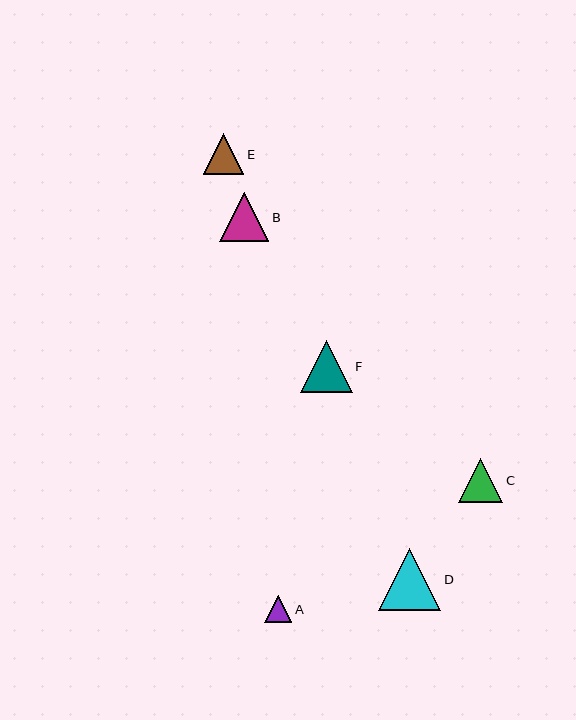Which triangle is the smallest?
Triangle A is the smallest with a size of approximately 28 pixels.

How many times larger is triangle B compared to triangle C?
Triangle B is approximately 1.1 times the size of triangle C.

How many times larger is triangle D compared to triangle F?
Triangle D is approximately 1.2 times the size of triangle F.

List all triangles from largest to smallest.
From largest to smallest: D, F, B, C, E, A.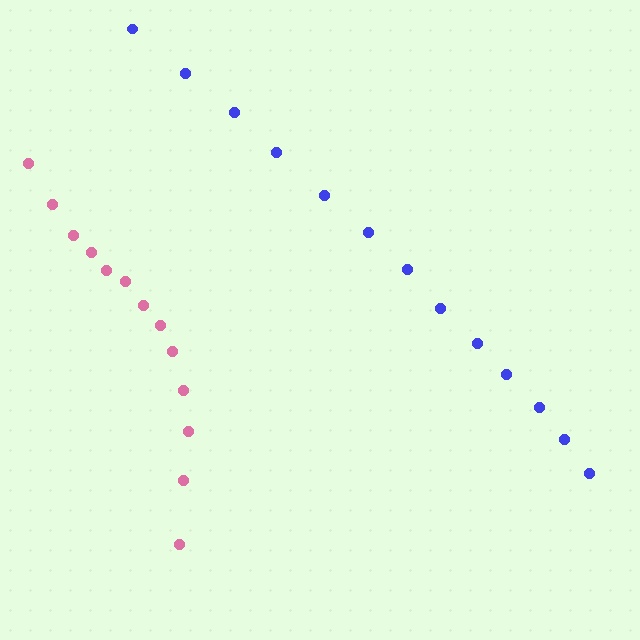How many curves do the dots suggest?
There are 2 distinct paths.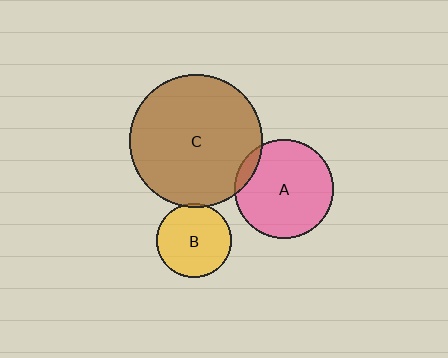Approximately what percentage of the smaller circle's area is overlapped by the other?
Approximately 5%.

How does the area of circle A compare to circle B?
Approximately 1.8 times.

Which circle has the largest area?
Circle C (brown).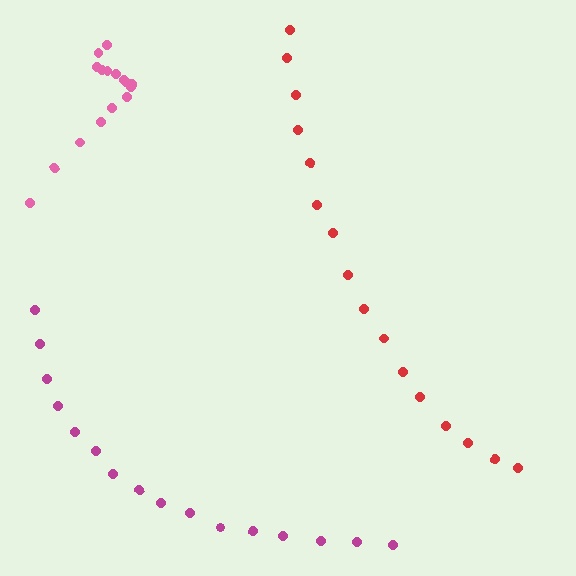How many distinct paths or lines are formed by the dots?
There are 3 distinct paths.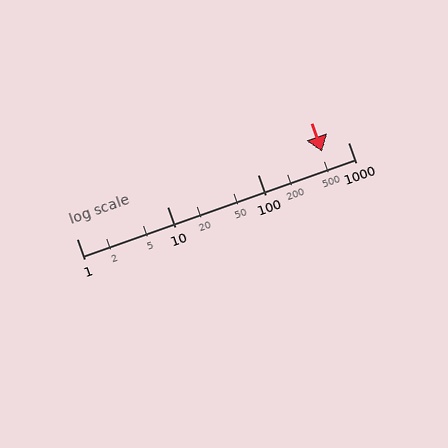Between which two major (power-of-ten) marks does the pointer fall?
The pointer is between 100 and 1000.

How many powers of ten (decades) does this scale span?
The scale spans 3 decades, from 1 to 1000.